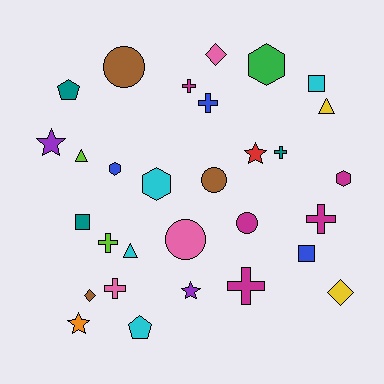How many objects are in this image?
There are 30 objects.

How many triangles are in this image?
There are 3 triangles.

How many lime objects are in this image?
There are 2 lime objects.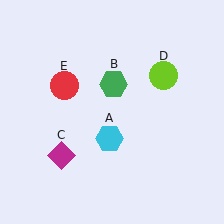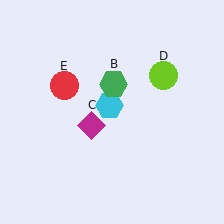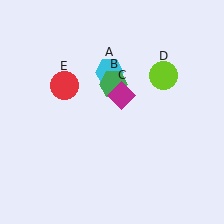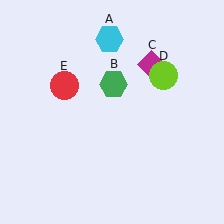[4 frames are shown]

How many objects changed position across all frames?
2 objects changed position: cyan hexagon (object A), magenta diamond (object C).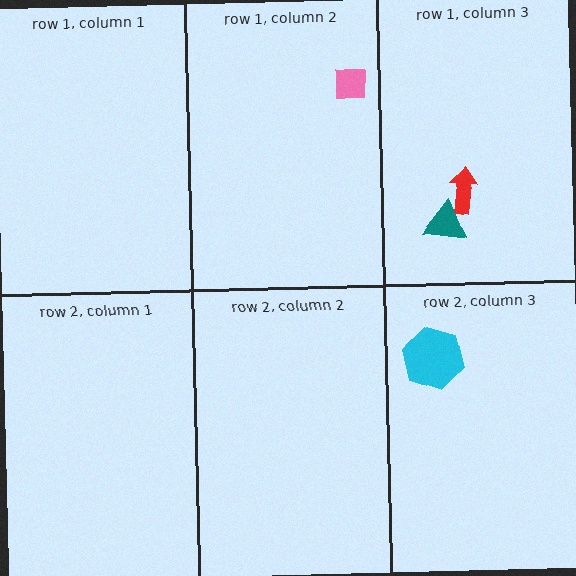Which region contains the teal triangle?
The row 1, column 3 region.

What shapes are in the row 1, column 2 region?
The pink square.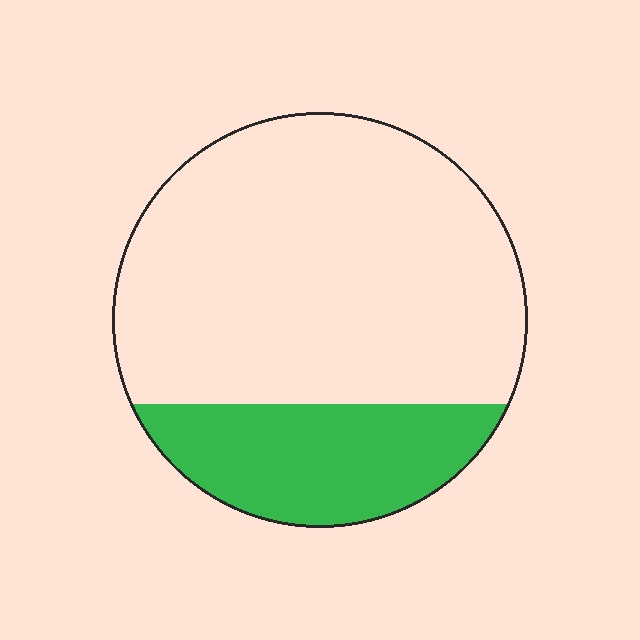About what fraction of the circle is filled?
About one quarter (1/4).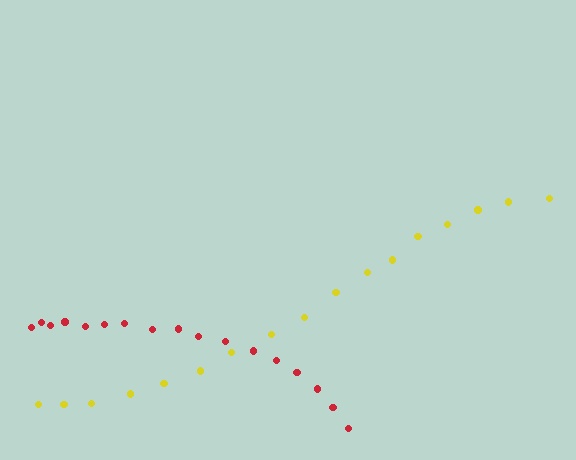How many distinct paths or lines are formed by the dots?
There are 2 distinct paths.